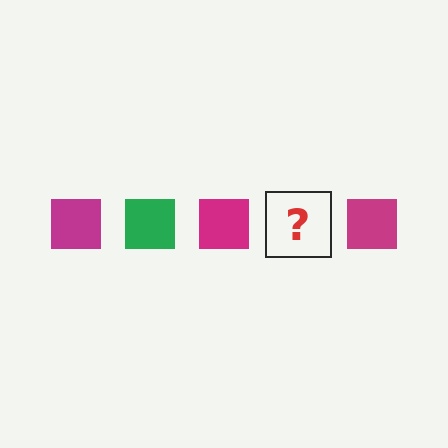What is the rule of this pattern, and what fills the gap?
The rule is that the pattern cycles through magenta, green squares. The gap should be filled with a green square.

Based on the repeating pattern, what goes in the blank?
The blank should be a green square.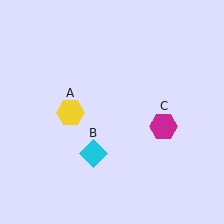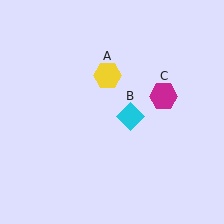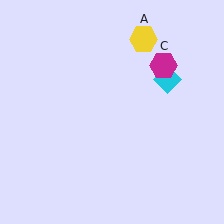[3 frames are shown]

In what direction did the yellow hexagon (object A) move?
The yellow hexagon (object A) moved up and to the right.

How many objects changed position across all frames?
3 objects changed position: yellow hexagon (object A), cyan diamond (object B), magenta hexagon (object C).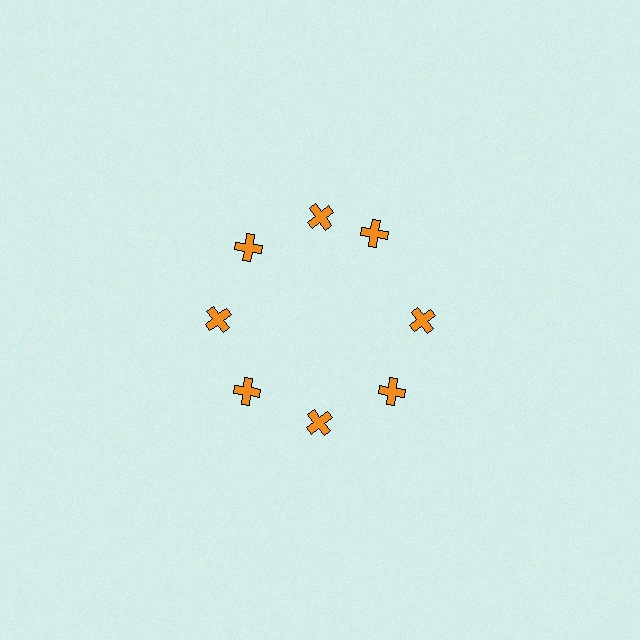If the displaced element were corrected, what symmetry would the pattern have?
It would have 8-fold rotational symmetry — the pattern would map onto itself every 45 degrees.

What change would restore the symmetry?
The symmetry would be restored by rotating it back into even spacing with its neighbors so that all 8 crosses sit at equal angles and equal distance from the center.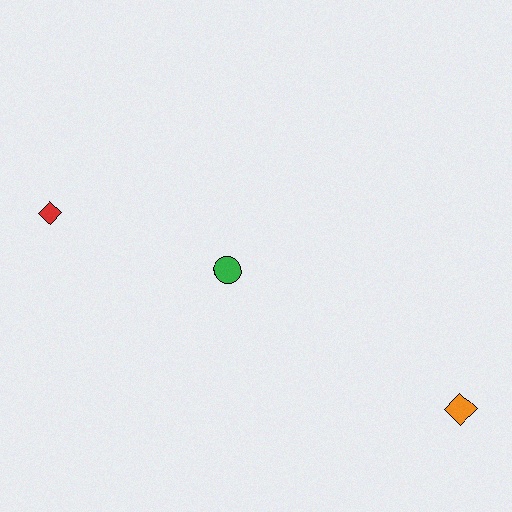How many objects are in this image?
There are 3 objects.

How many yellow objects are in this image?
There are no yellow objects.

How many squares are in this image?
There are no squares.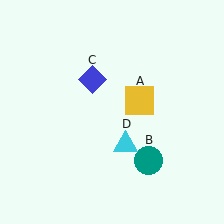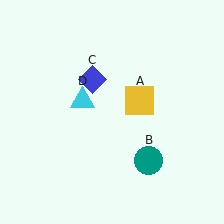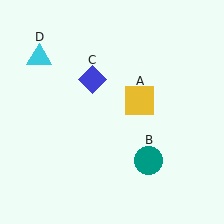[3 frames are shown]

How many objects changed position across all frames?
1 object changed position: cyan triangle (object D).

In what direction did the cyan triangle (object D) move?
The cyan triangle (object D) moved up and to the left.